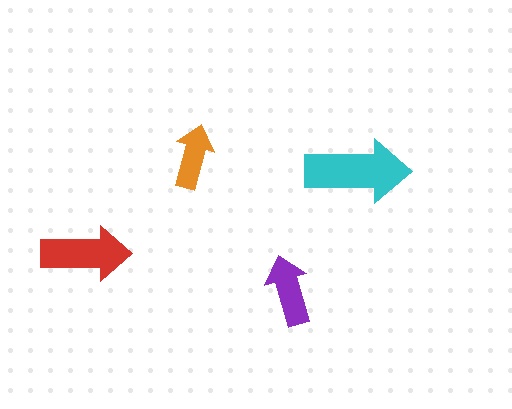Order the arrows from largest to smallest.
the cyan one, the red one, the purple one, the orange one.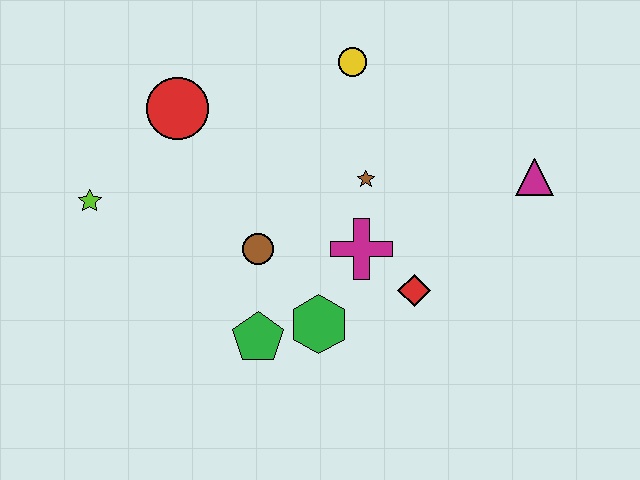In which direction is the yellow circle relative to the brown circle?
The yellow circle is above the brown circle.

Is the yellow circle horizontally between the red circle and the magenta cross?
Yes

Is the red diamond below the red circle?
Yes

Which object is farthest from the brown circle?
The magenta triangle is farthest from the brown circle.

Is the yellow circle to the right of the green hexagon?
Yes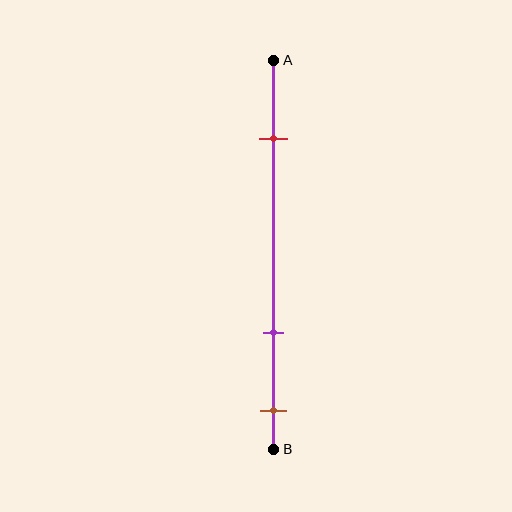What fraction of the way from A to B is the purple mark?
The purple mark is approximately 70% (0.7) of the way from A to B.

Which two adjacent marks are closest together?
The purple and brown marks are the closest adjacent pair.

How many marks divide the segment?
There are 3 marks dividing the segment.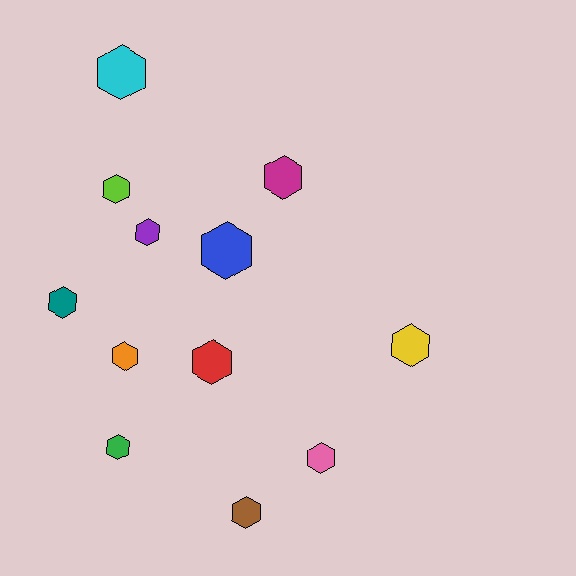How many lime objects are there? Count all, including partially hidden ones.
There is 1 lime object.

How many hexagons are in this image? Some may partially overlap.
There are 12 hexagons.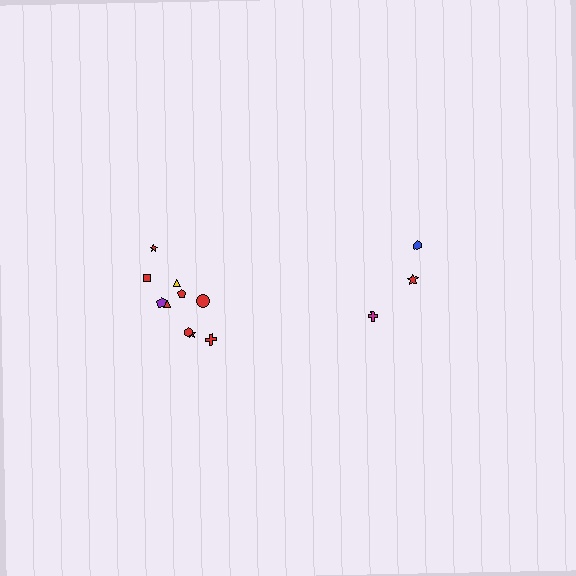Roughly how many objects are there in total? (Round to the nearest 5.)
Roughly 15 objects in total.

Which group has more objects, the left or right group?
The left group.